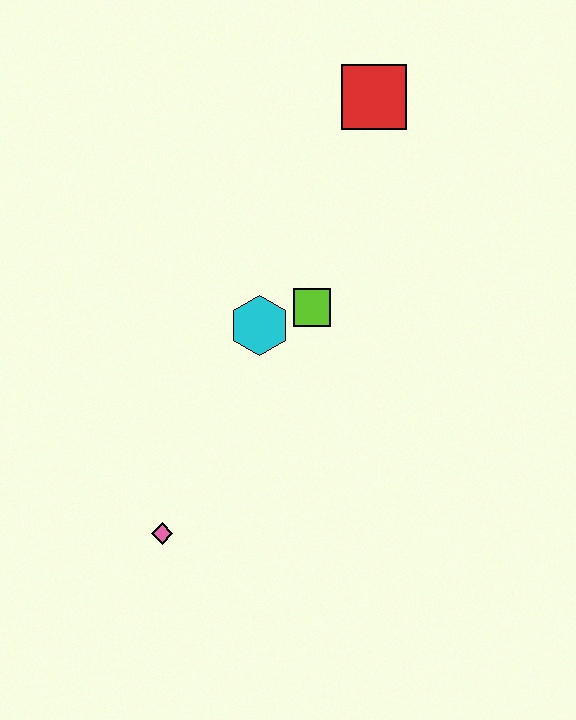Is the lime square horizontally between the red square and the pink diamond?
Yes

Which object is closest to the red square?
The lime square is closest to the red square.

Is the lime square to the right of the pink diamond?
Yes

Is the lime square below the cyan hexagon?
No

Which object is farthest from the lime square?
The pink diamond is farthest from the lime square.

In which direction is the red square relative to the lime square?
The red square is above the lime square.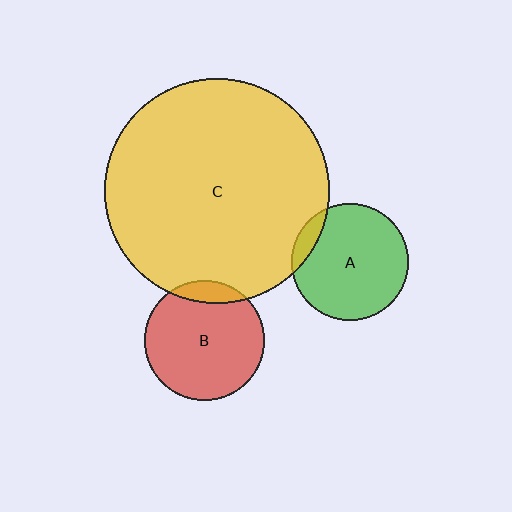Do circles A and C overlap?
Yes.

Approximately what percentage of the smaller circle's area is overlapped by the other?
Approximately 10%.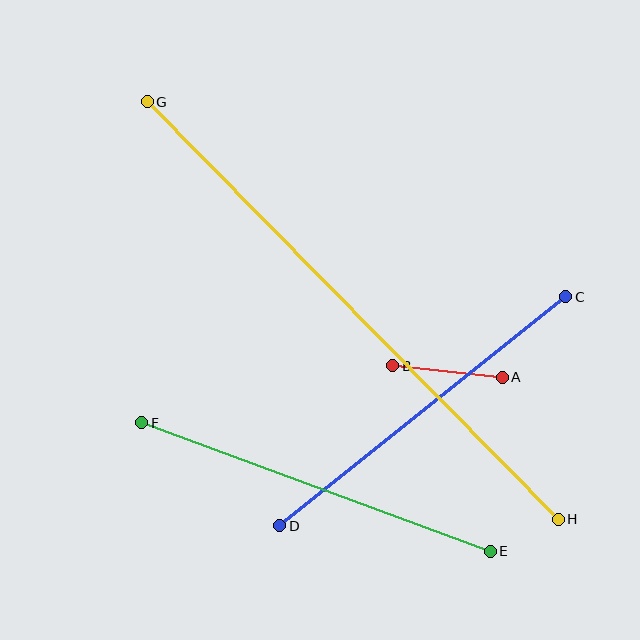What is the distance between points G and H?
The distance is approximately 586 pixels.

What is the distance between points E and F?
The distance is approximately 372 pixels.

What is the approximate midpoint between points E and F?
The midpoint is at approximately (316, 487) pixels.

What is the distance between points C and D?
The distance is approximately 367 pixels.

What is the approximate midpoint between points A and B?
The midpoint is at approximately (448, 372) pixels.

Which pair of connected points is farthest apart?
Points G and H are farthest apart.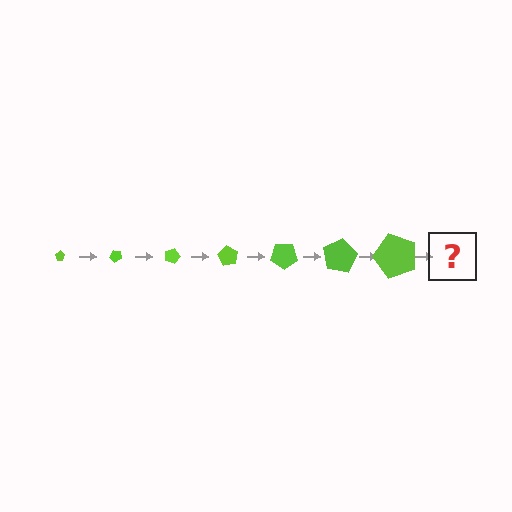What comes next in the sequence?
The next element should be a pentagon, larger than the previous one and rotated 315 degrees from the start.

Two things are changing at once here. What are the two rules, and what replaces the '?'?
The two rules are that the pentagon grows larger each step and it rotates 45 degrees each step. The '?' should be a pentagon, larger than the previous one and rotated 315 degrees from the start.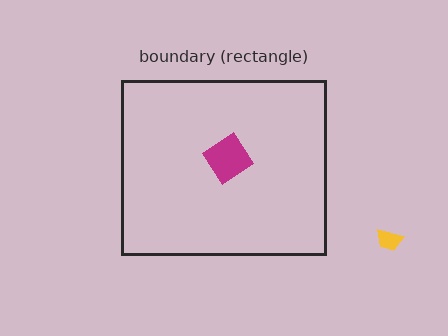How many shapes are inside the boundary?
1 inside, 1 outside.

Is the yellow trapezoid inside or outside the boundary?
Outside.